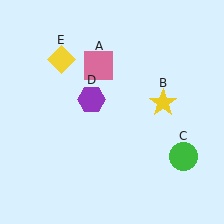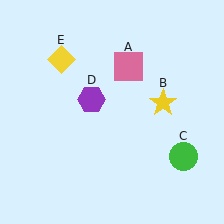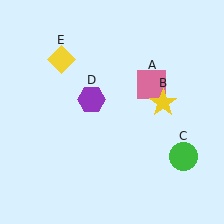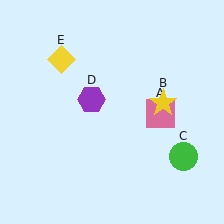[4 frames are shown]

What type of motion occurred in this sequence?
The pink square (object A) rotated clockwise around the center of the scene.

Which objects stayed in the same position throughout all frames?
Yellow star (object B) and green circle (object C) and purple hexagon (object D) and yellow diamond (object E) remained stationary.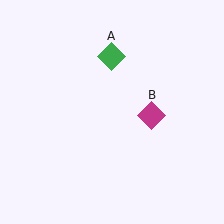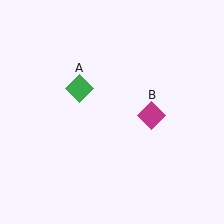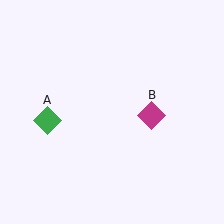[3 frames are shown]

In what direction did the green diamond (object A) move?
The green diamond (object A) moved down and to the left.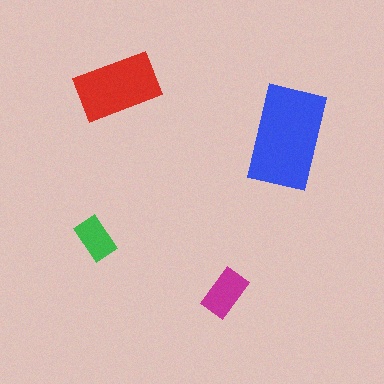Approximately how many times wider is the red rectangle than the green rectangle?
About 2 times wider.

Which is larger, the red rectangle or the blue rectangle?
The blue one.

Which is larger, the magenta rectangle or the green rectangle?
The magenta one.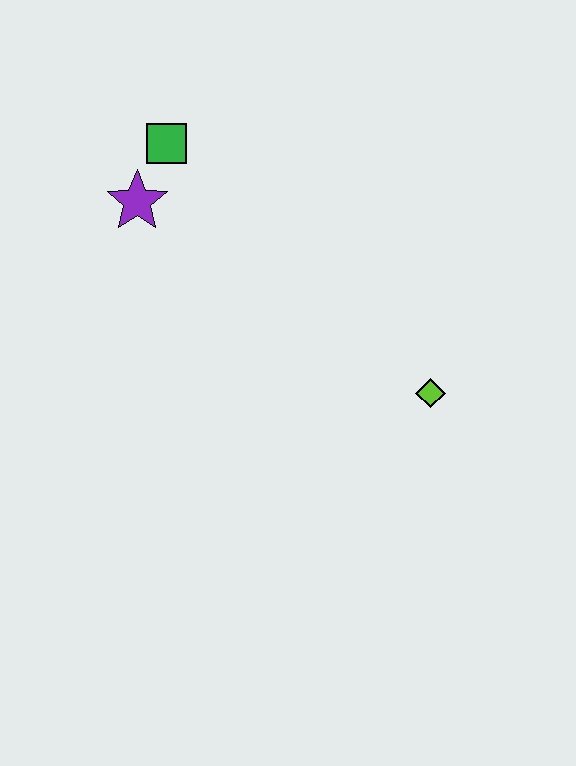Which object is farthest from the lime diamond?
The green square is farthest from the lime diamond.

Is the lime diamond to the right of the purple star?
Yes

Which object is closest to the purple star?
The green square is closest to the purple star.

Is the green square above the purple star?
Yes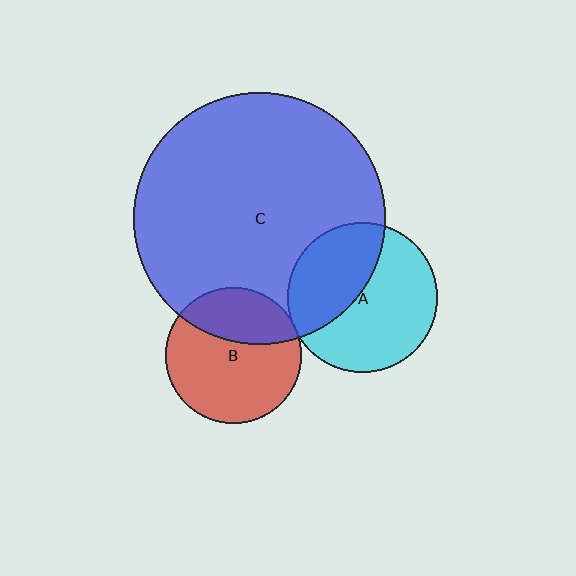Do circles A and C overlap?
Yes.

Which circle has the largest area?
Circle C (blue).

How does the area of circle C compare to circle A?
Approximately 2.8 times.